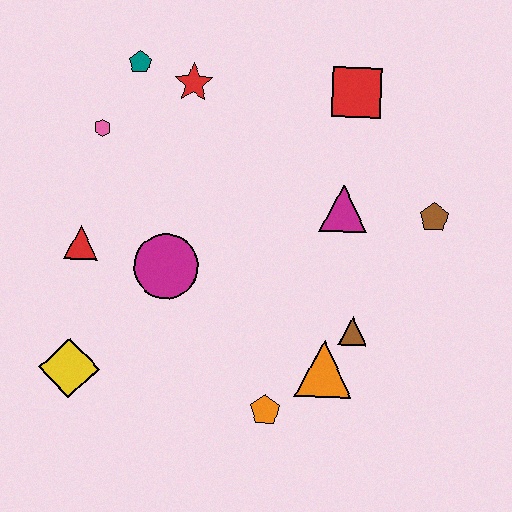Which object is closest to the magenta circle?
The red triangle is closest to the magenta circle.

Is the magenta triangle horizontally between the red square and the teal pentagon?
Yes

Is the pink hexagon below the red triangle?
No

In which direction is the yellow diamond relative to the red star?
The yellow diamond is below the red star.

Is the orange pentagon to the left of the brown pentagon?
Yes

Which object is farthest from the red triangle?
The brown pentagon is farthest from the red triangle.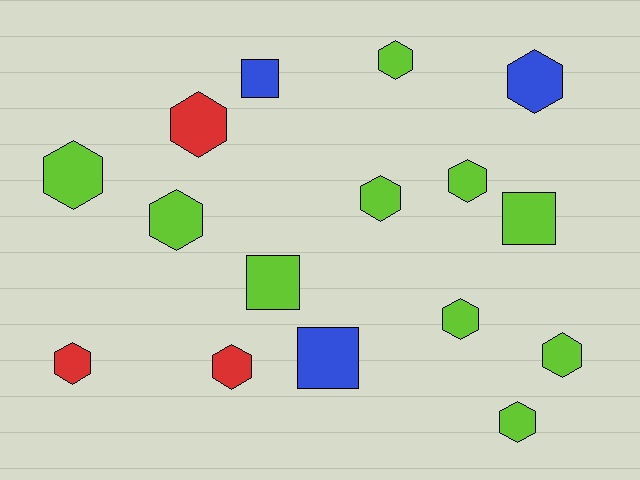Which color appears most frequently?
Lime, with 10 objects.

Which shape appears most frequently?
Hexagon, with 12 objects.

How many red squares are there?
There are no red squares.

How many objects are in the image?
There are 16 objects.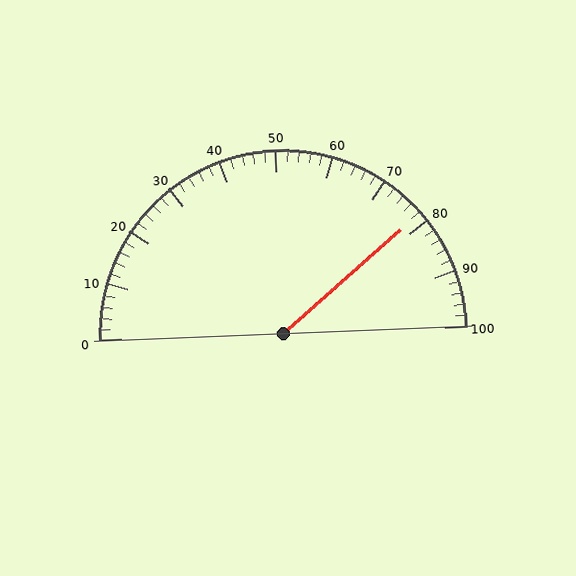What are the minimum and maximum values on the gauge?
The gauge ranges from 0 to 100.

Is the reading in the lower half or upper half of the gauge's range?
The reading is in the upper half of the range (0 to 100).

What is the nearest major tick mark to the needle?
The nearest major tick mark is 80.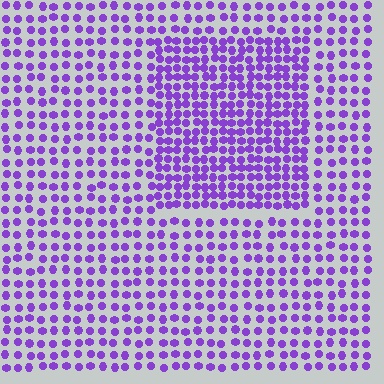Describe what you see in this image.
The image contains small purple elements arranged at two different densities. A rectangle-shaped region is visible where the elements are more densely packed than the surrounding area.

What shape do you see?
I see a rectangle.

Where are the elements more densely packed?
The elements are more densely packed inside the rectangle boundary.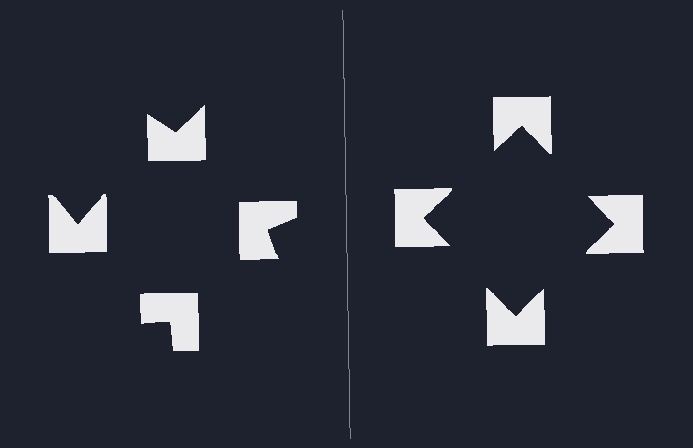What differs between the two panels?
The notched squares are positioned identically on both sides; only the wedge orientations differ. On the right they align to a square; on the left they are misaligned.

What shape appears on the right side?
An illusory square.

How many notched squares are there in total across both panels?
8 — 4 on each side.